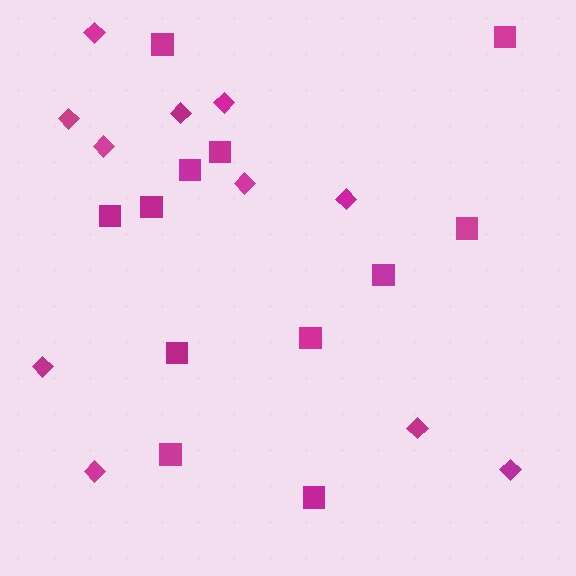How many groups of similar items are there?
There are 2 groups: one group of squares (12) and one group of diamonds (11).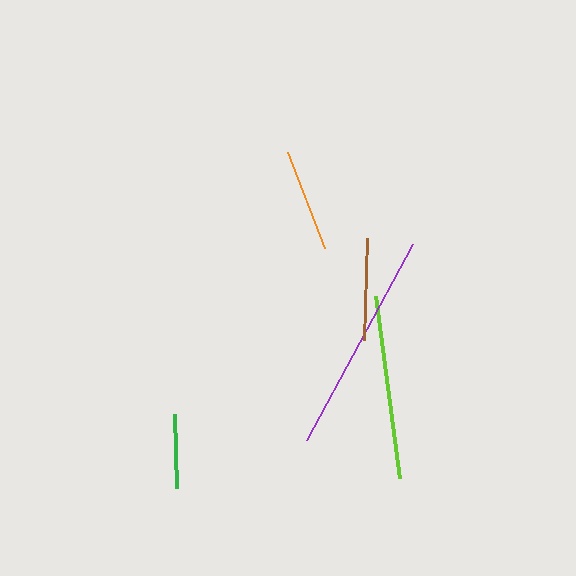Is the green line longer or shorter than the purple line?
The purple line is longer than the green line.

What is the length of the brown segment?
The brown segment is approximately 102 pixels long.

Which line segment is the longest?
The purple line is the longest at approximately 223 pixels.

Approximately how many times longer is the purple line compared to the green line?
The purple line is approximately 3.0 times the length of the green line.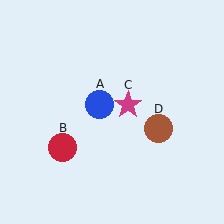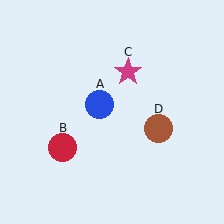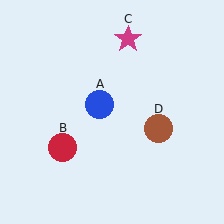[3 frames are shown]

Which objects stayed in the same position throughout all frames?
Blue circle (object A) and red circle (object B) and brown circle (object D) remained stationary.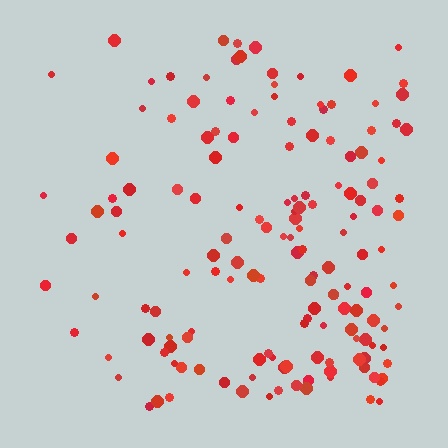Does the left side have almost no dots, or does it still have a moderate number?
Still a moderate number, just noticeably fewer than the right.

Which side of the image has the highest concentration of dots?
The right.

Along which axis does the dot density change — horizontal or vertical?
Horizontal.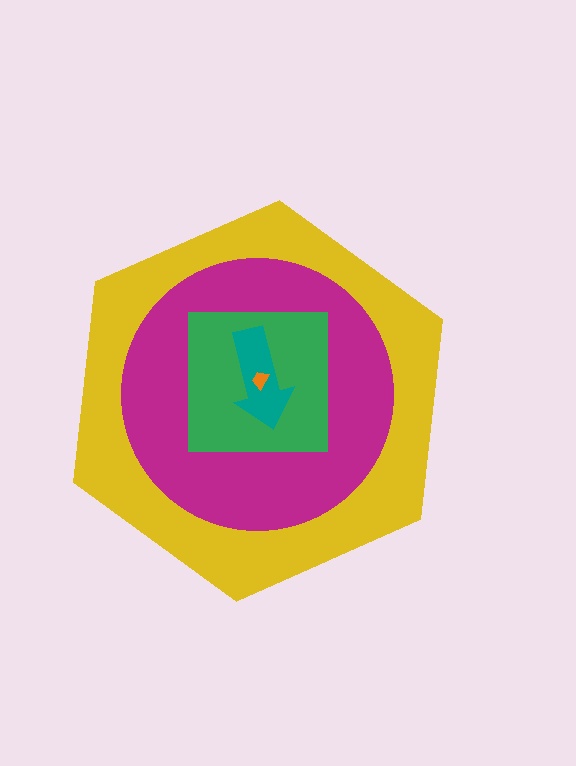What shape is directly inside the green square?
The teal arrow.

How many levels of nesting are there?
5.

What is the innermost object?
The orange trapezoid.